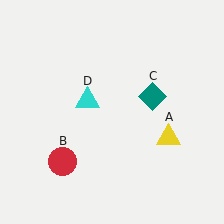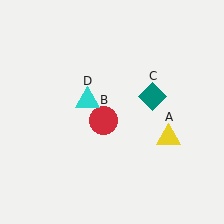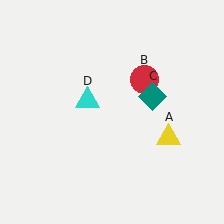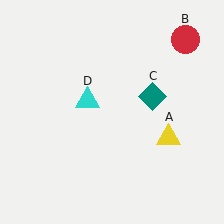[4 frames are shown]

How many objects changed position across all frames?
1 object changed position: red circle (object B).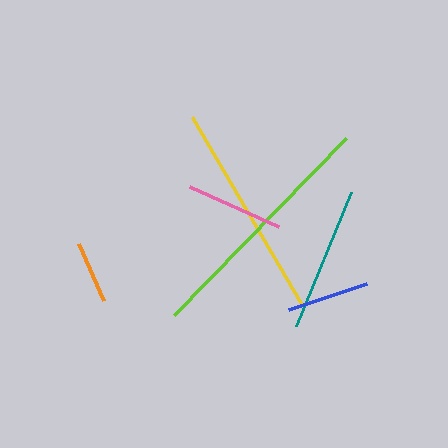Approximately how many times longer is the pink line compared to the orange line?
The pink line is approximately 1.6 times the length of the orange line.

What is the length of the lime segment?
The lime segment is approximately 247 pixels long.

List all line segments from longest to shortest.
From longest to shortest: lime, yellow, teal, pink, blue, orange.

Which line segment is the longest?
The lime line is the longest at approximately 247 pixels.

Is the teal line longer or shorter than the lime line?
The lime line is longer than the teal line.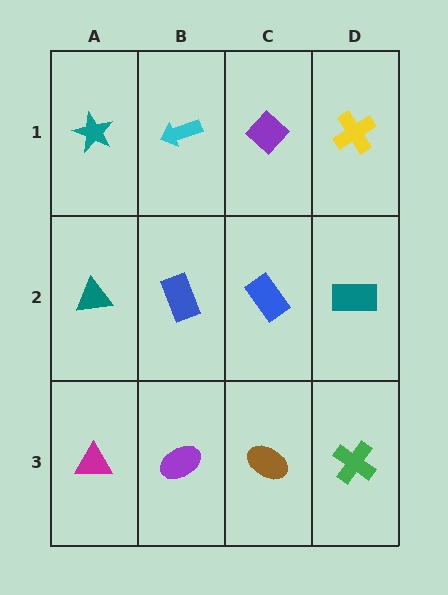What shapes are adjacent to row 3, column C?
A blue rectangle (row 2, column C), a purple ellipse (row 3, column B), a green cross (row 3, column D).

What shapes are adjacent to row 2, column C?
A purple diamond (row 1, column C), a brown ellipse (row 3, column C), a blue rectangle (row 2, column B), a teal rectangle (row 2, column D).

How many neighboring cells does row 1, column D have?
2.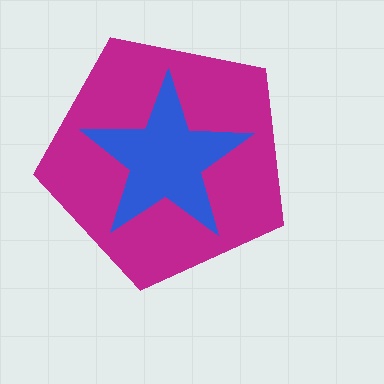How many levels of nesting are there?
2.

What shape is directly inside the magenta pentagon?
The blue star.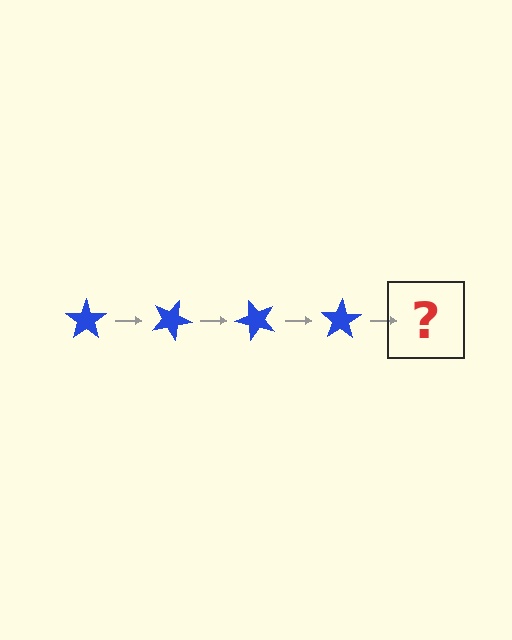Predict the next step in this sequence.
The next step is a blue star rotated 100 degrees.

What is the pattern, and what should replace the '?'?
The pattern is that the star rotates 25 degrees each step. The '?' should be a blue star rotated 100 degrees.